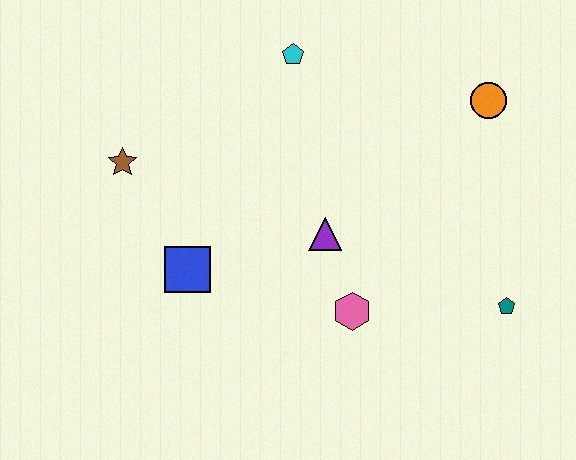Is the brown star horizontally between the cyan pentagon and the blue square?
No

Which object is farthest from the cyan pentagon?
The teal pentagon is farthest from the cyan pentagon.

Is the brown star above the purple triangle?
Yes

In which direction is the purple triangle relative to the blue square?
The purple triangle is to the right of the blue square.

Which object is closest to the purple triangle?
The pink hexagon is closest to the purple triangle.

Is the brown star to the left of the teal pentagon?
Yes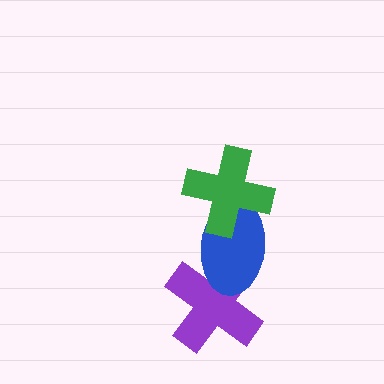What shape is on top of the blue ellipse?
The green cross is on top of the blue ellipse.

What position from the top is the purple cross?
The purple cross is 3rd from the top.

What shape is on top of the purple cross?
The blue ellipse is on top of the purple cross.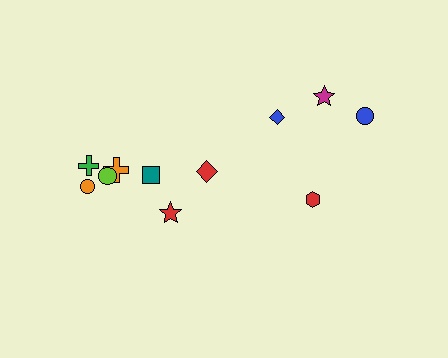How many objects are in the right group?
There are 4 objects.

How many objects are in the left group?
There are 7 objects.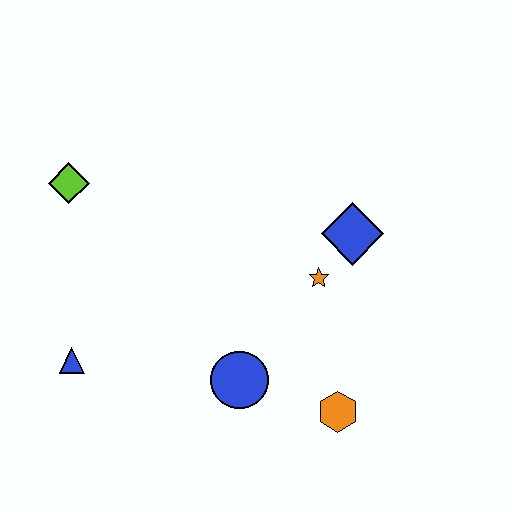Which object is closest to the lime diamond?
The blue triangle is closest to the lime diamond.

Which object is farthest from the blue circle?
The lime diamond is farthest from the blue circle.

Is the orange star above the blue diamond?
No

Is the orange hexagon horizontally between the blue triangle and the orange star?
No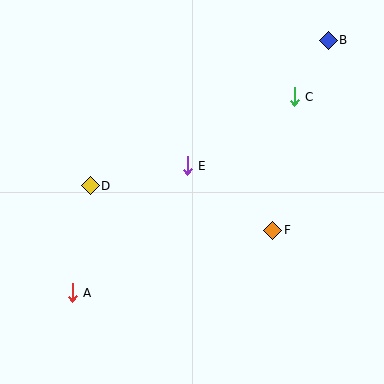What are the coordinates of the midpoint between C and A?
The midpoint between C and A is at (183, 195).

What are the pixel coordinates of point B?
Point B is at (328, 40).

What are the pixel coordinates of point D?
Point D is at (90, 186).